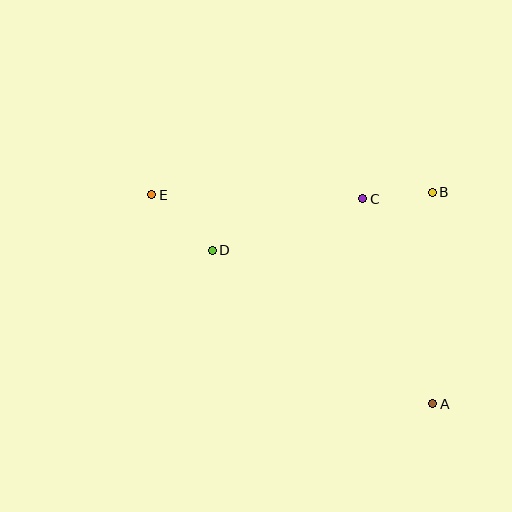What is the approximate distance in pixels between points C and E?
The distance between C and E is approximately 211 pixels.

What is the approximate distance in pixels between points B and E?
The distance between B and E is approximately 280 pixels.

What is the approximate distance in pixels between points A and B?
The distance between A and B is approximately 212 pixels.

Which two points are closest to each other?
Points B and C are closest to each other.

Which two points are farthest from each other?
Points A and E are farthest from each other.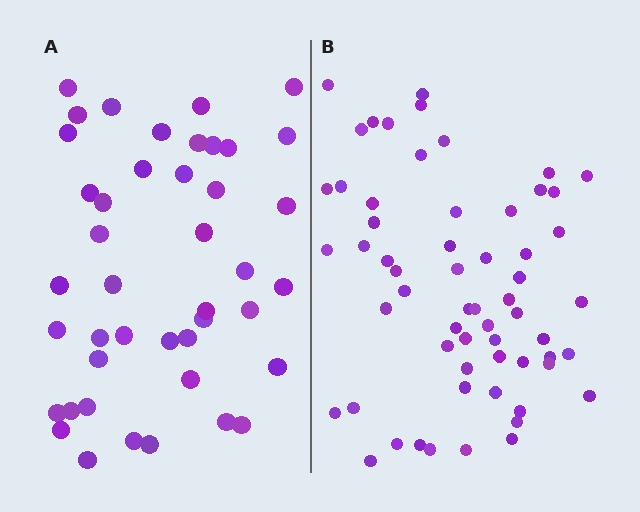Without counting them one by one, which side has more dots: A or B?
Region B (the right region) has more dots.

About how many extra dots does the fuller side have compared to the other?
Region B has approximately 15 more dots than region A.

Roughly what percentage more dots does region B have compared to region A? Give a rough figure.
About 40% more.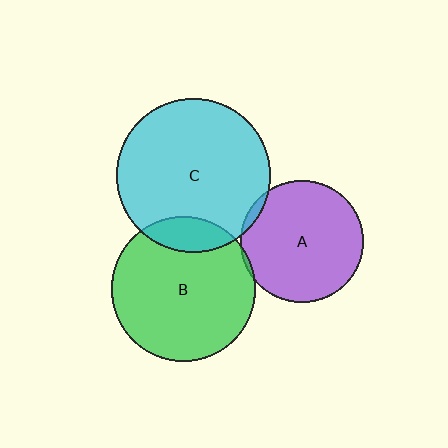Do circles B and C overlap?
Yes.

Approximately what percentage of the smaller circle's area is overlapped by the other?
Approximately 15%.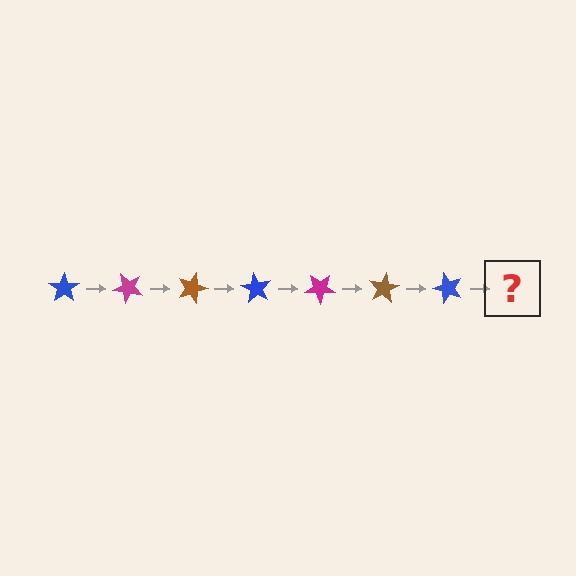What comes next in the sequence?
The next element should be a magenta star, rotated 315 degrees from the start.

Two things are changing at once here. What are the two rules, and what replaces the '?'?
The two rules are that it rotates 45 degrees each step and the color cycles through blue, magenta, and brown. The '?' should be a magenta star, rotated 315 degrees from the start.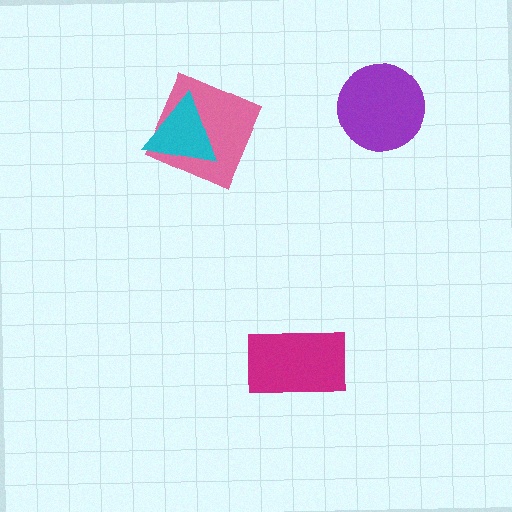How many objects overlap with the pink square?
1 object overlaps with the pink square.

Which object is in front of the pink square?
The cyan triangle is in front of the pink square.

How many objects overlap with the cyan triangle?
1 object overlaps with the cyan triangle.